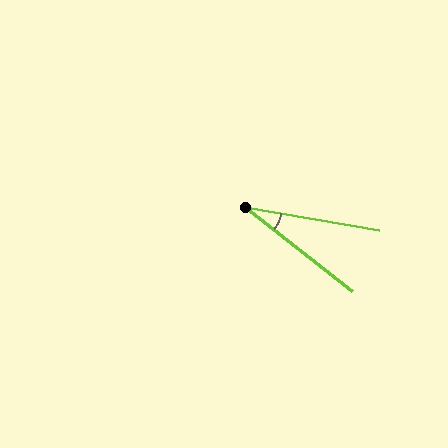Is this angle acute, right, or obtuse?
It is acute.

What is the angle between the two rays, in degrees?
Approximately 28 degrees.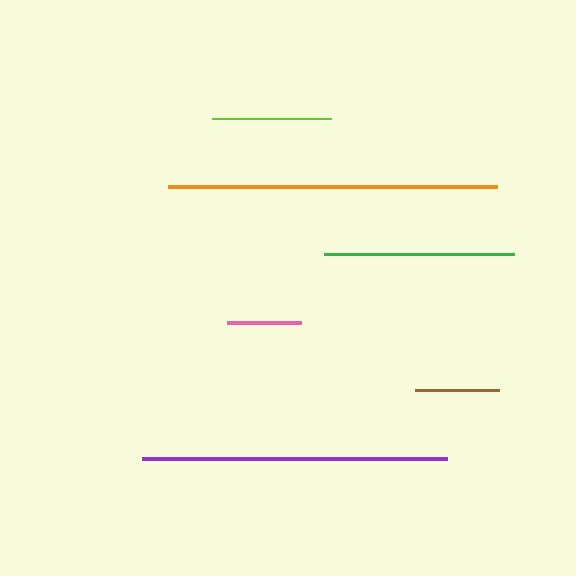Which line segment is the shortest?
The pink line is the shortest at approximately 75 pixels.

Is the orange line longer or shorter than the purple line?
The orange line is longer than the purple line.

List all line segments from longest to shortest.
From longest to shortest: orange, purple, green, lime, brown, pink.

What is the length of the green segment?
The green segment is approximately 190 pixels long.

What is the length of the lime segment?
The lime segment is approximately 118 pixels long.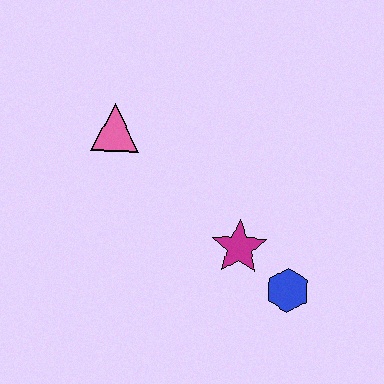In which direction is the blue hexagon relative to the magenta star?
The blue hexagon is to the right of the magenta star.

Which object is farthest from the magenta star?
The pink triangle is farthest from the magenta star.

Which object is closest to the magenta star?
The blue hexagon is closest to the magenta star.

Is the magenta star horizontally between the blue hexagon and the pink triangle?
Yes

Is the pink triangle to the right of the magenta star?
No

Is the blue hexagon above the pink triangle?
No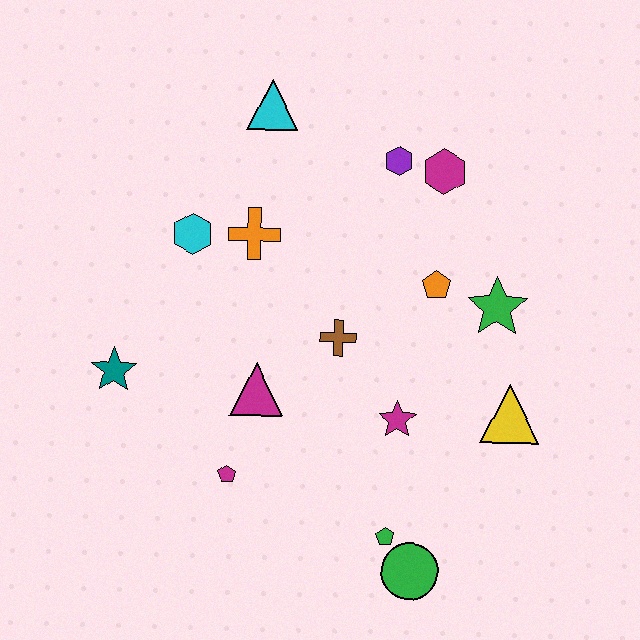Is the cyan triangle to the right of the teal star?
Yes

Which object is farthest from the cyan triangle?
The green circle is farthest from the cyan triangle.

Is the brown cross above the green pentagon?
Yes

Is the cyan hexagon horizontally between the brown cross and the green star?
No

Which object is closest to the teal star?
The magenta triangle is closest to the teal star.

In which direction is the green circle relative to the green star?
The green circle is below the green star.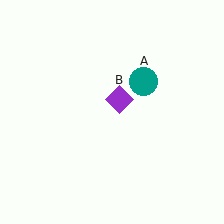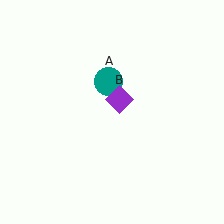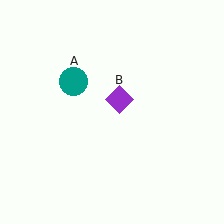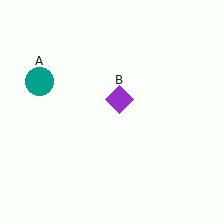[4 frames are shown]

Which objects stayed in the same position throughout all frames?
Purple diamond (object B) remained stationary.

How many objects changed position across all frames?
1 object changed position: teal circle (object A).